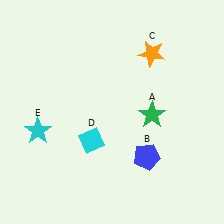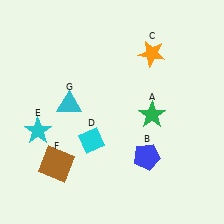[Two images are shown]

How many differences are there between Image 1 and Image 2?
There are 2 differences between the two images.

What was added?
A brown square (F), a cyan triangle (G) were added in Image 2.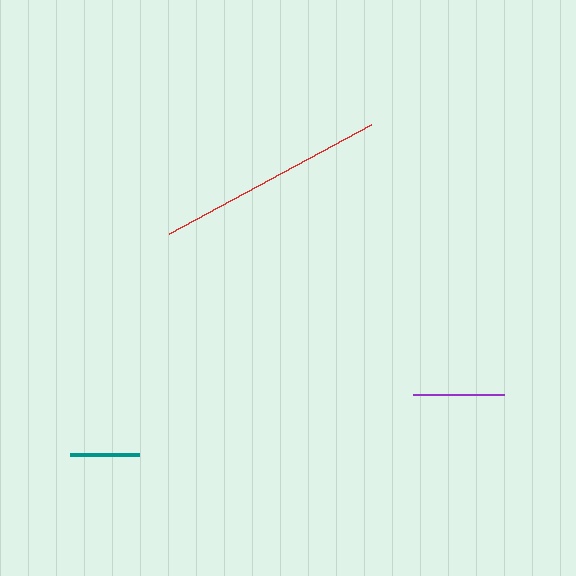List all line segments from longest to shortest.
From longest to shortest: red, purple, teal.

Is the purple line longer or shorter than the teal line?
The purple line is longer than the teal line.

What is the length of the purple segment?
The purple segment is approximately 92 pixels long.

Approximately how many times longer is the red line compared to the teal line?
The red line is approximately 3.3 times the length of the teal line.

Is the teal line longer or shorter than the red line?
The red line is longer than the teal line.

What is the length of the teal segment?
The teal segment is approximately 69 pixels long.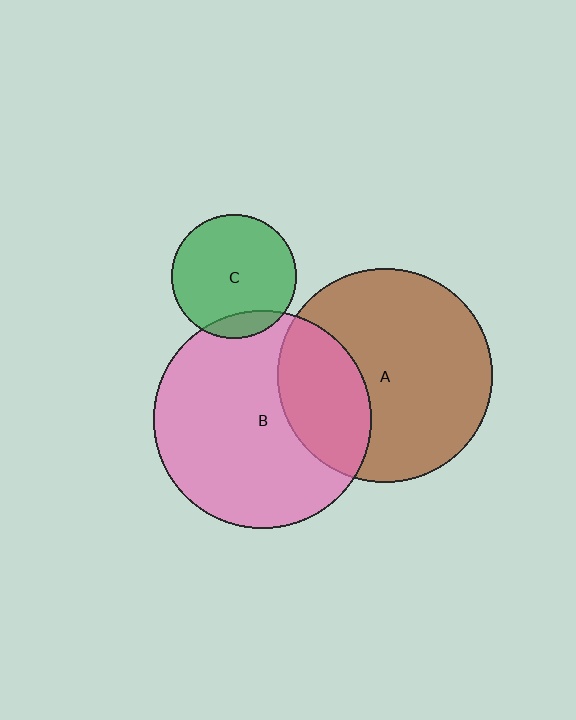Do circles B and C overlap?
Yes.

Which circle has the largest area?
Circle B (pink).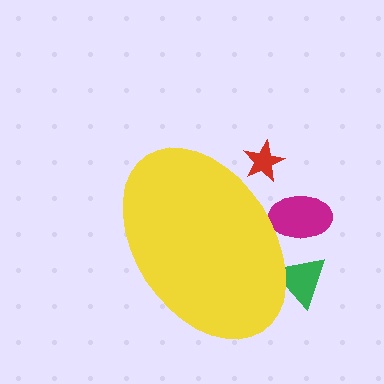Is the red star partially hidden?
Yes, the red star is partially hidden behind the yellow ellipse.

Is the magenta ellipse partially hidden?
Yes, the magenta ellipse is partially hidden behind the yellow ellipse.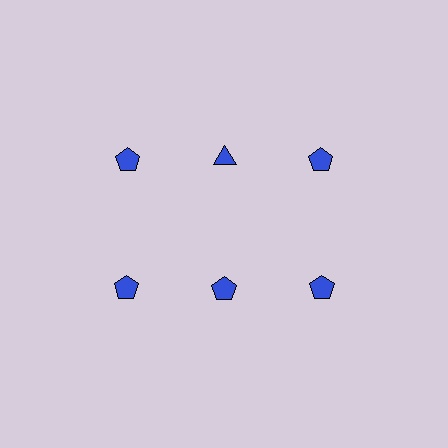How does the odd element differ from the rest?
It has a different shape: triangle instead of pentagon.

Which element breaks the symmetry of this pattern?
The blue triangle in the top row, second from left column breaks the symmetry. All other shapes are blue pentagons.